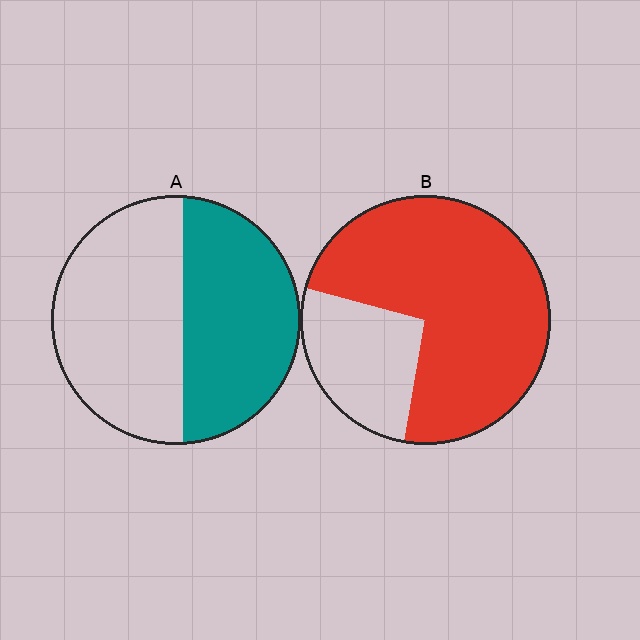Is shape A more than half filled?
Roughly half.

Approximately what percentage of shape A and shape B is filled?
A is approximately 45% and B is approximately 75%.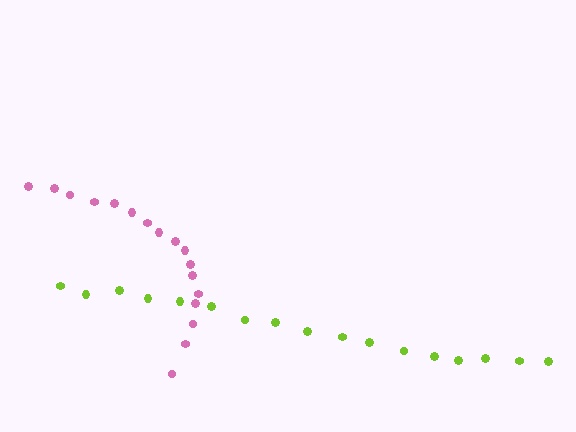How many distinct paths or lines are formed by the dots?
There are 2 distinct paths.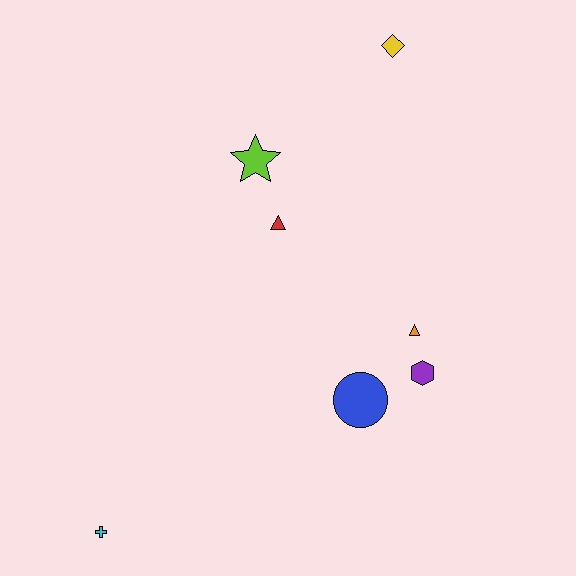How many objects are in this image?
There are 7 objects.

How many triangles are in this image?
There are 2 triangles.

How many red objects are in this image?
There is 1 red object.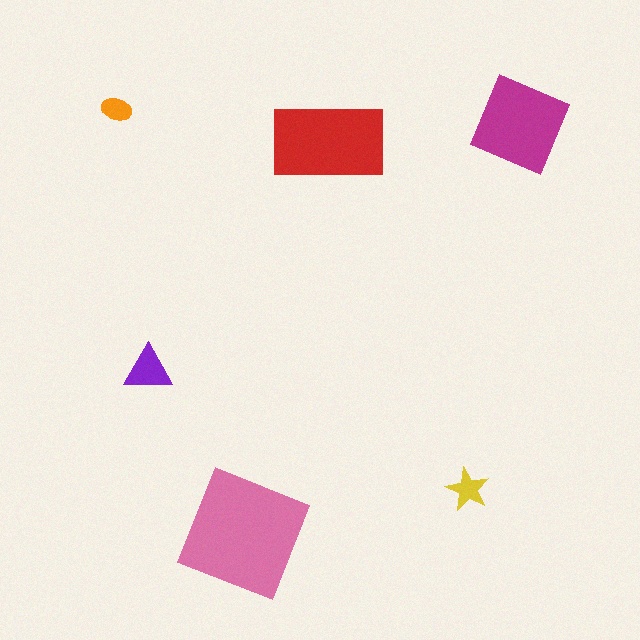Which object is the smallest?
The orange ellipse.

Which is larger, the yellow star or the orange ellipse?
The yellow star.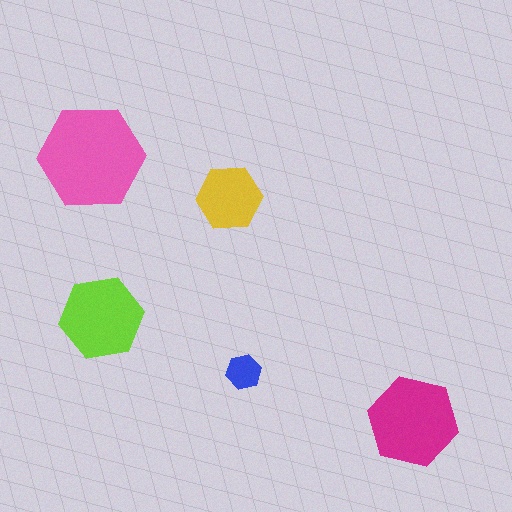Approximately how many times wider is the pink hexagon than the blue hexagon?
About 3 times wider.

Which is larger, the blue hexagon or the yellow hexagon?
The yellow one.